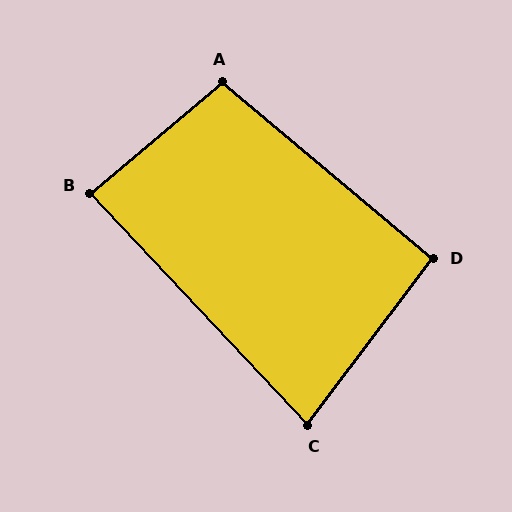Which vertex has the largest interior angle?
A, at approximately 100 degrees.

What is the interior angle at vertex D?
Approximately 93 degrees (approximately right).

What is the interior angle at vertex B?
Approximately 87 degrees (approximately right).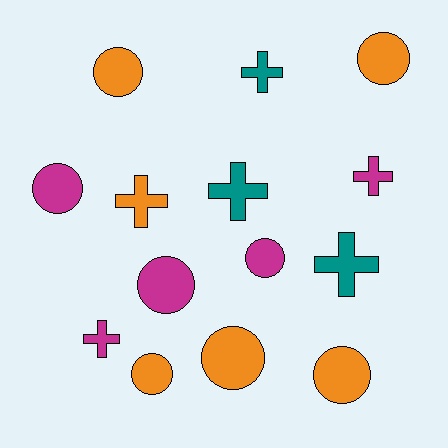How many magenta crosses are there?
There are 2 magenta crosses.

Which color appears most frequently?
Orange, with 6 objects.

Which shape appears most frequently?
Circle, with 8 objects.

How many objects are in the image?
There are 14 objects.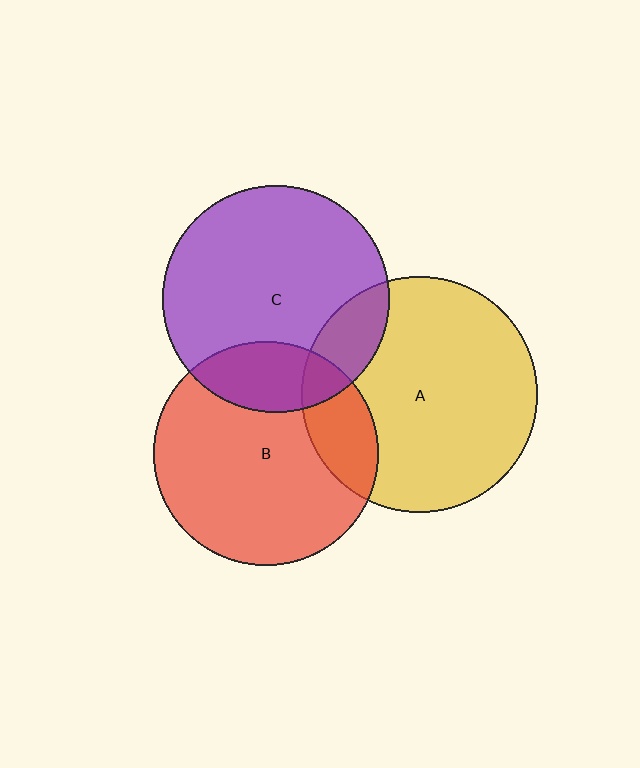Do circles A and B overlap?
Yes.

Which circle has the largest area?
Circle A (yellow).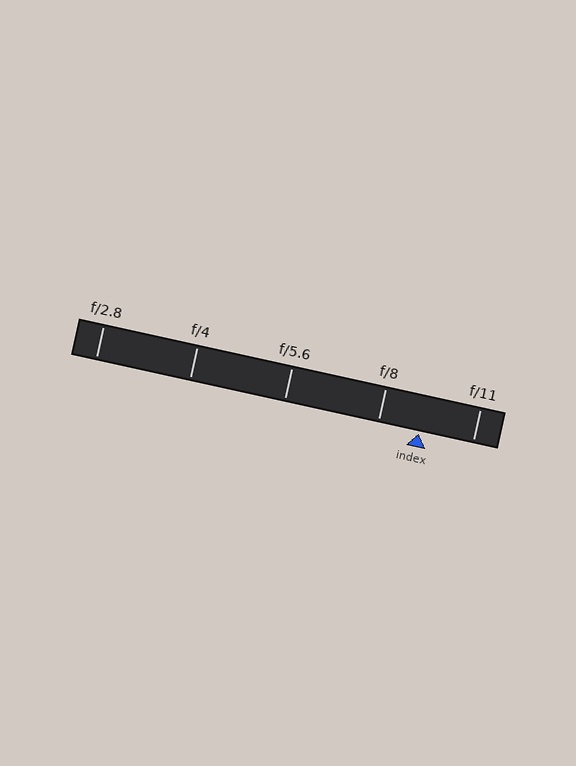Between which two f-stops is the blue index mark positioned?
The index mark is between f/8 and f/11.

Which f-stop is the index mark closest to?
The index mark is closest to f/8.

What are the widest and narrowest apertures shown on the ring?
The widest aperture shown is f/2.8 and the narrowest is f/11.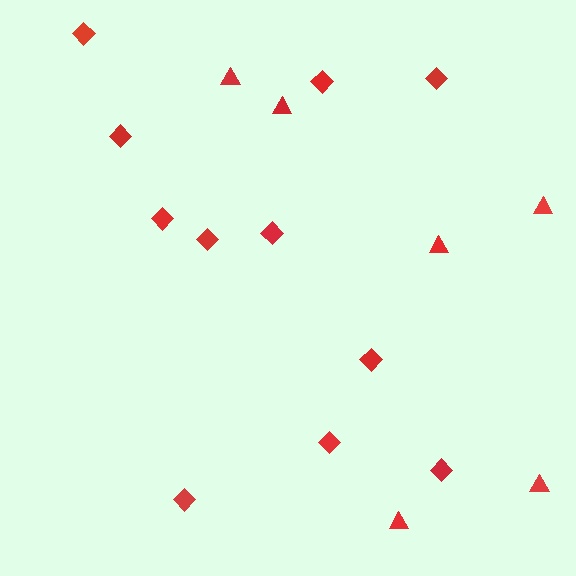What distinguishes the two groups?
There are 2 groups: one group of diamonds (11) and one group of triangles (6).